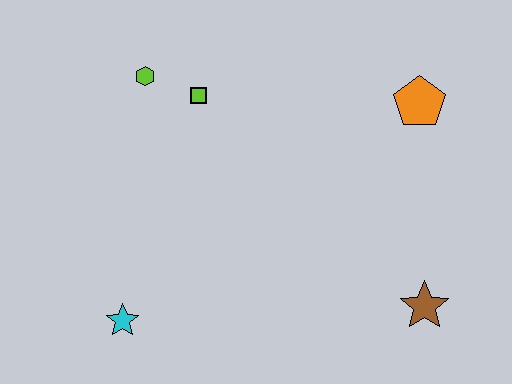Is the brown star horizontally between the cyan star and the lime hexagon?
No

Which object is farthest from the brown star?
The lime hexagon is farthest from the brown star.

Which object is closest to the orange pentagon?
The brown star is closest to the orange pentagon.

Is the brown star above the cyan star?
Yes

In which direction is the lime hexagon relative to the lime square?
The lime hexagon is to the left of the lime square.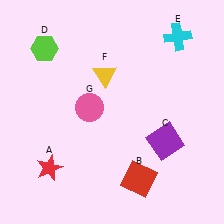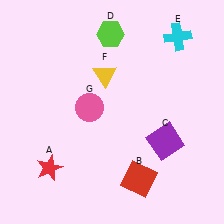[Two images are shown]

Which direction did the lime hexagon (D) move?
The lime hexagon (D) moved right.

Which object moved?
The lime hexagon (D) moved right.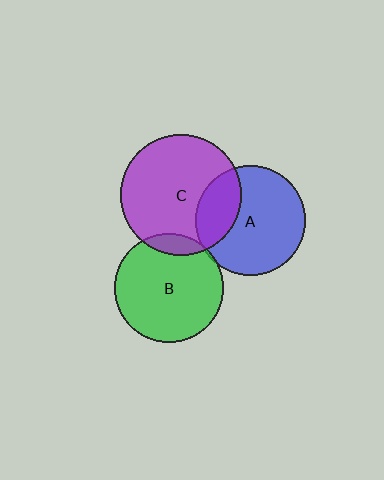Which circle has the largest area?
Circle C (purple).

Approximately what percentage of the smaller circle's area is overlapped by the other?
Approximately 25%.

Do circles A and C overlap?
Yes.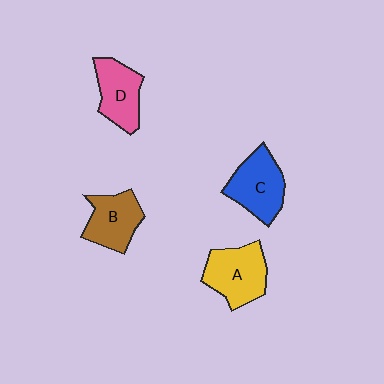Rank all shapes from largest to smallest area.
From largest to smallest: A (yellow), C (blue), D (pink), B (brown).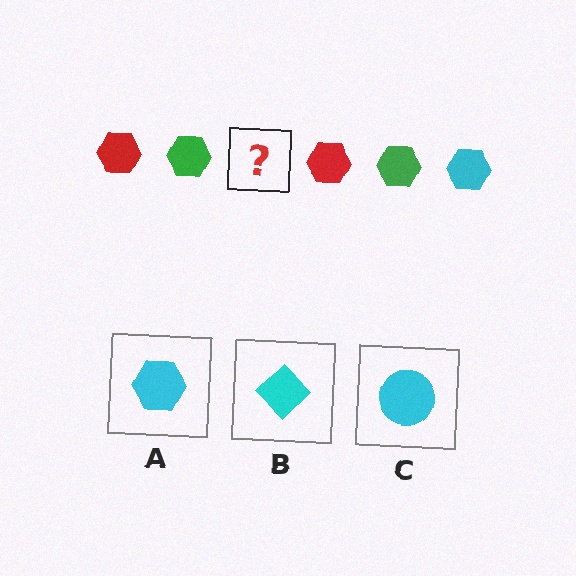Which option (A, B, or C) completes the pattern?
A.